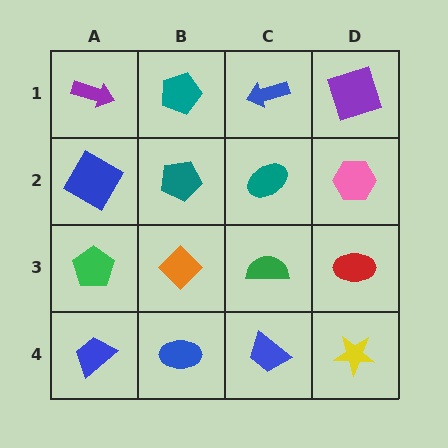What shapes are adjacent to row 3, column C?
A teal ellipse (row 2, column C), a blue trapezoid (row 4, column C), an orange diamond (row 3, column B), a red ellipse (row 3, column D).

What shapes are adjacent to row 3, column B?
A teal pentagon (row 2, column B), a blue ellipse (row 4, column B), a green pentagon (row 3, column A), a green semicircle (row 3, column C).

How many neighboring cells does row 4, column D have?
2.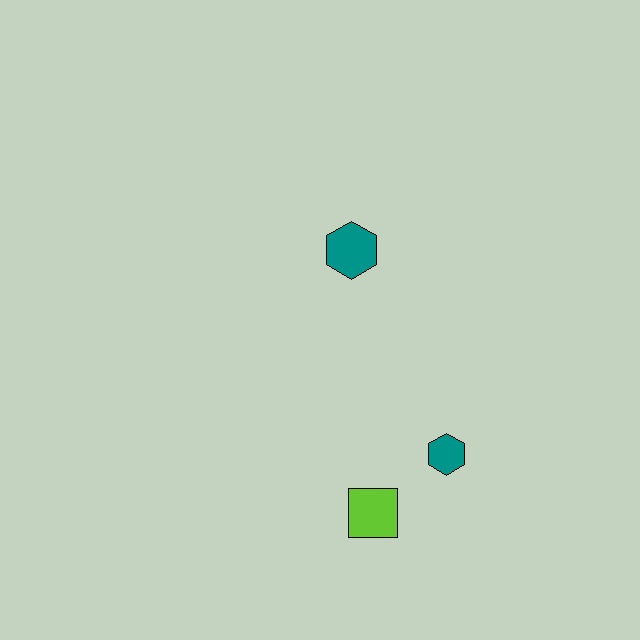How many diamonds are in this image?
There are no diamonds.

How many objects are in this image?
There are 3 objects.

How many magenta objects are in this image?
There are no magenta objects.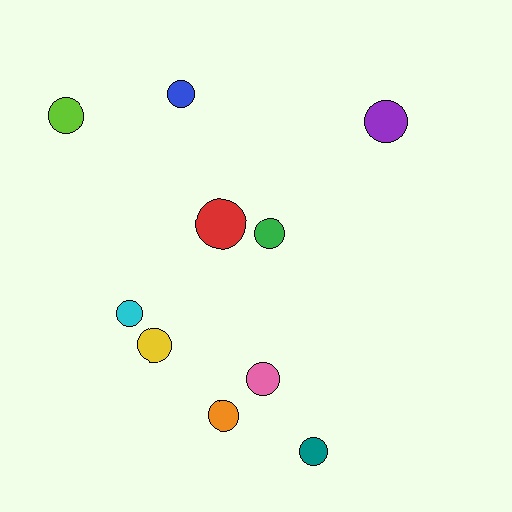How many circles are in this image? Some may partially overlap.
There are 10 circles.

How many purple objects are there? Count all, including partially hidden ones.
There is 1 purple object.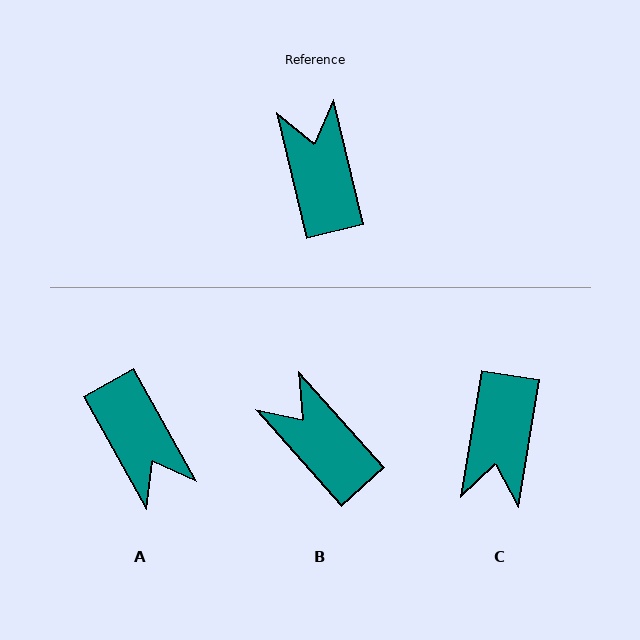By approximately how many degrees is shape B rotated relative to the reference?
Approximately 28 degrees counter-clockwise.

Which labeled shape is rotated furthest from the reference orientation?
A, about 164 degrees away.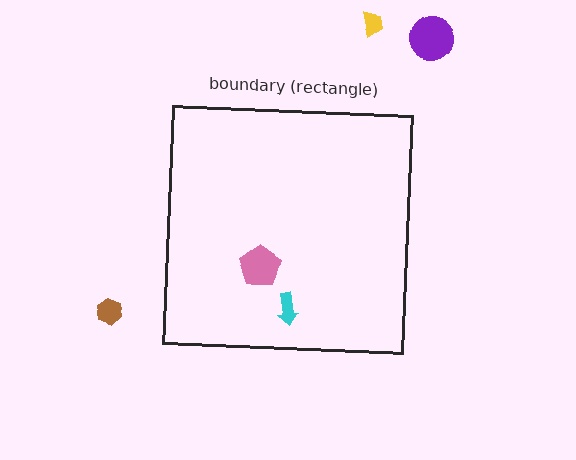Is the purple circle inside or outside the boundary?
Outside.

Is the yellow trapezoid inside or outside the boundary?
Outside.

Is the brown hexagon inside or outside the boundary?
Outside.